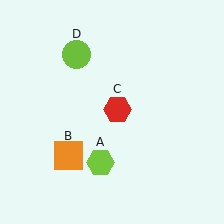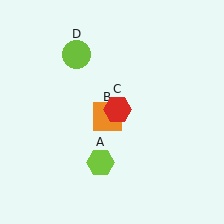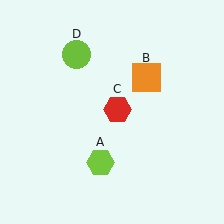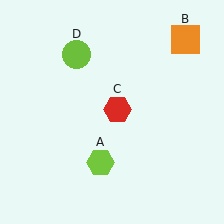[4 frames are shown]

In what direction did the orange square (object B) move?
The orange square (object B) moved up and to the right.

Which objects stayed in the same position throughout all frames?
Lime hexagon (object A) and red hexagon (object C) and lime circle (object D) remained stationary.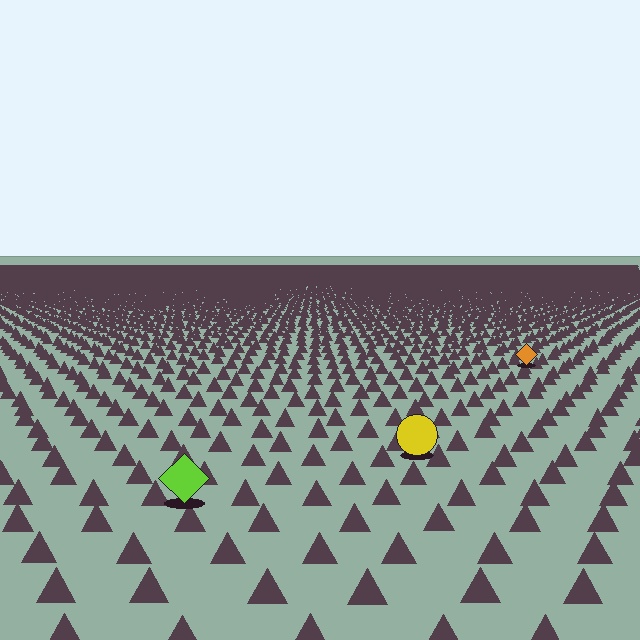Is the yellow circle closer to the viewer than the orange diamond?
Yes. The yellow circle is closer — you can tell from the texture gradient: the ground texture is coarser near it.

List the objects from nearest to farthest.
From nearest to farthest: the lime diamond, the yellow circle, the orange diamond.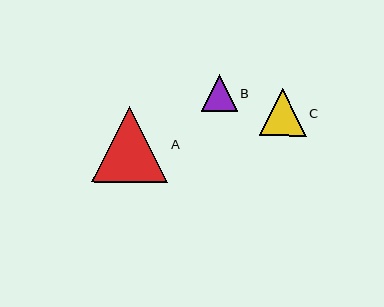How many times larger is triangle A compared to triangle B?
Triangle A is approximately 2.1 times the size of triangle B.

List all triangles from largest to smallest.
From largest to smallest: A, C, B.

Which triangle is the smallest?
Triangle B is the smallest with a size of approximately 36 pixels.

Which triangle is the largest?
Triangle A is the largest with a size of approximately 76 pixels.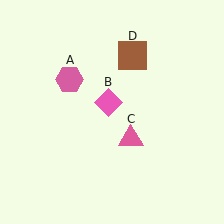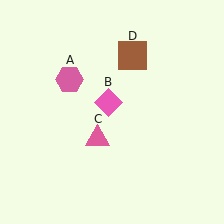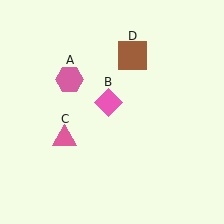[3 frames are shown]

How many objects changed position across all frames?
1 object changed position: pink triangle (object C).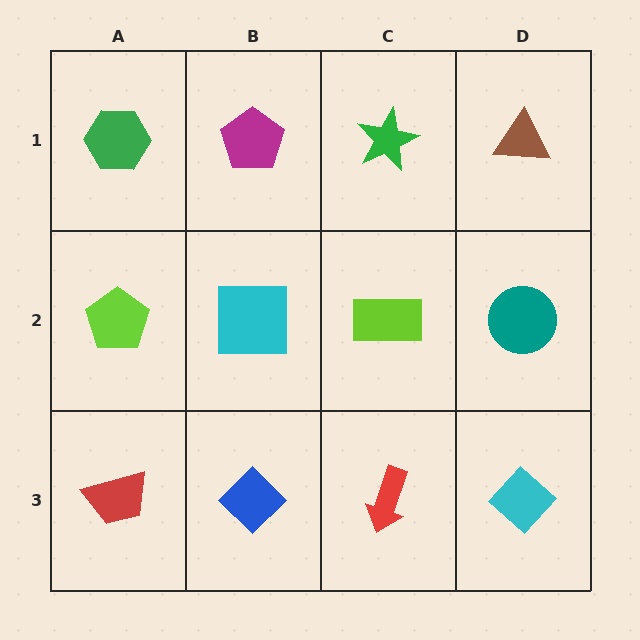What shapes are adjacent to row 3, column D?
A teal circle (row 2, column D), a red arrow (row 3, column C).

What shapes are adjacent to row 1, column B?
A cyan square (row 2, column B), a green hexagon (row 1, column A), a green star (row 1, column C).